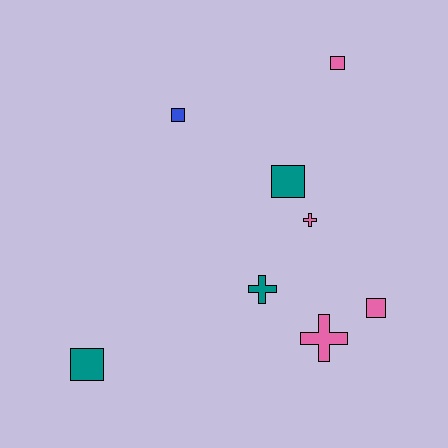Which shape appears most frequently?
Square, with 5 objects.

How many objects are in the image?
There are 8 objects.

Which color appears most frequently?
Pink, with 4 objects.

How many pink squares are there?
There are 2 pink squares.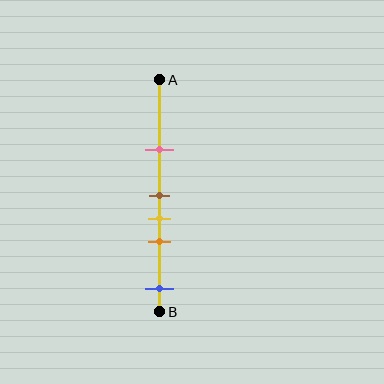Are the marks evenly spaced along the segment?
No, the marks are not evenly spaced.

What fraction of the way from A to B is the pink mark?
The pink mark is approximately 30% (0.3) of the way from A to B.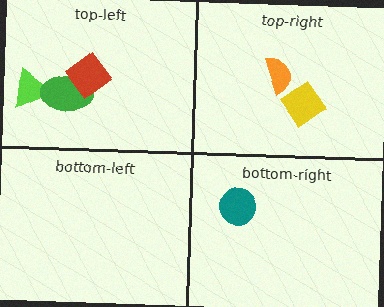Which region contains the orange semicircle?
The top-right region.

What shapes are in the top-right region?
The yellow diamond, the orange semicircle.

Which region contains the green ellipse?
The top-left region.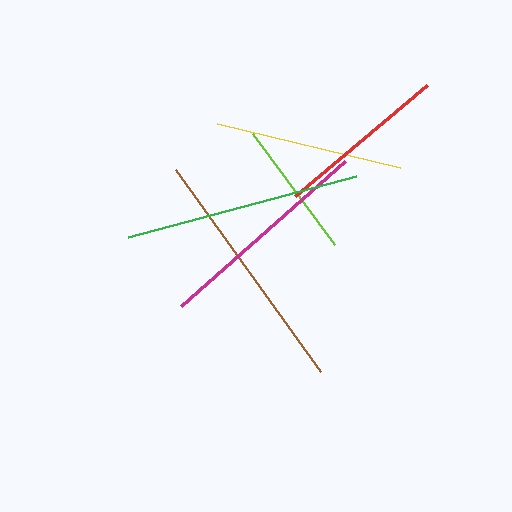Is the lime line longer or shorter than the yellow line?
The yellow line is longer than the lime line.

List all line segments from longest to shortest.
From longest to shortest: brown, green, magenta, yellow, red, lime.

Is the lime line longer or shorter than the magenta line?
The magenta line is longer than the lime line.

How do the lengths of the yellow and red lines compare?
The yellow and red lines are approximately the same length.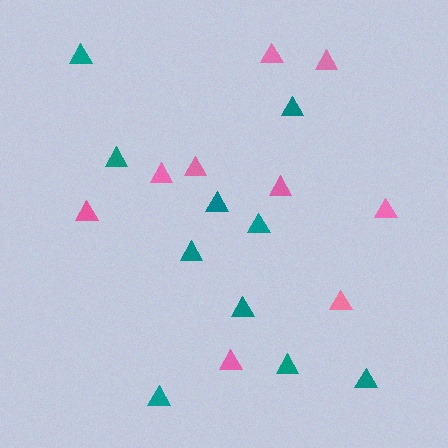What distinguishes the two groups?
There are 2 groups: one group of pink triangles (9) and one group of teal triangles (10).